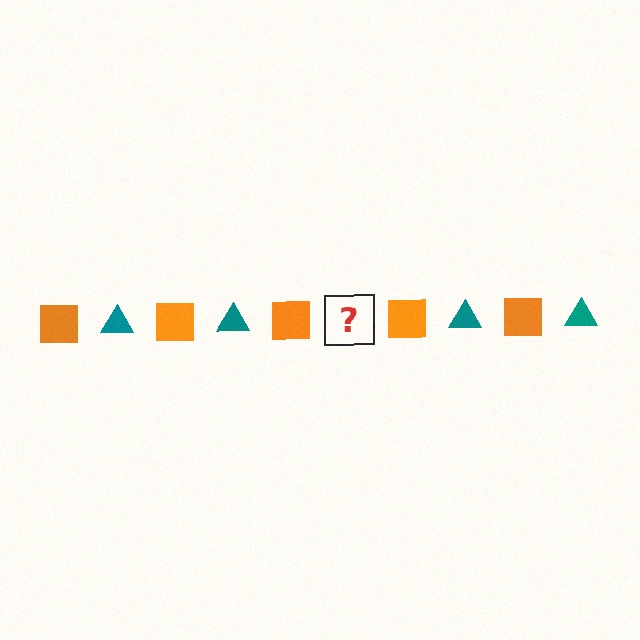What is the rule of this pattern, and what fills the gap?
The rule is that the pattern alternates between orange square and teal triangle. The gap should be filled with a teal triangle.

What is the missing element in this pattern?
The missing element is a teal triangle.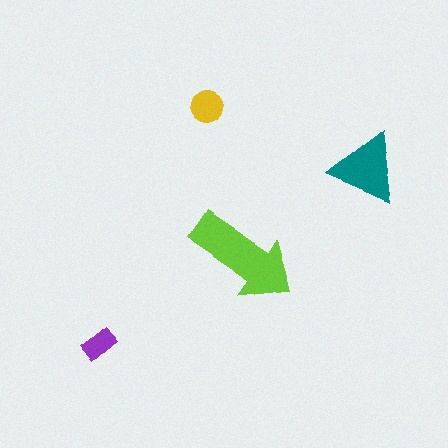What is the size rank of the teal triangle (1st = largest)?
2nd.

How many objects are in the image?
There are 4 objects in the image.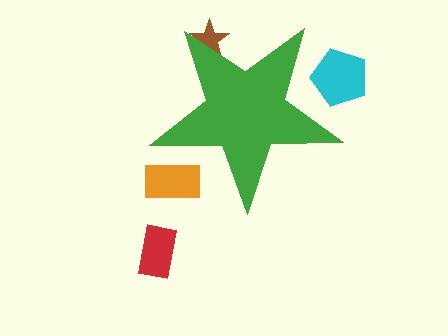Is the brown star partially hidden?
Yes, the brown star is partially hidden behind the green star.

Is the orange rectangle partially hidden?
Yes, the orange rectangle is partially hidden behind the green star.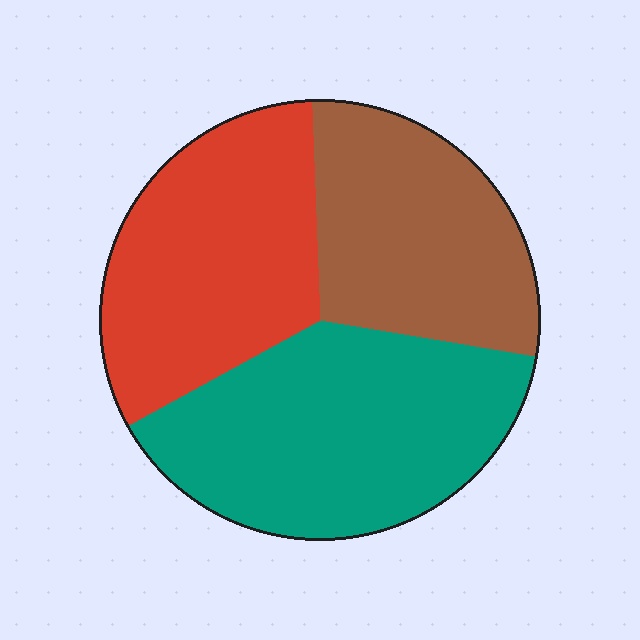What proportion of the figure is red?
Red covers about 35% of the figure.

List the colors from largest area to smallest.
From largest to smallest: teal, red, brown.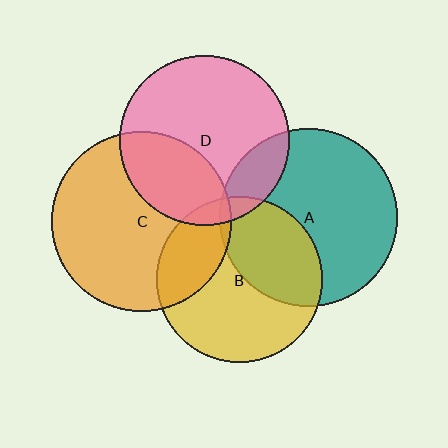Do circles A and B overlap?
Yes.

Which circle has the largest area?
Circle C (orange).